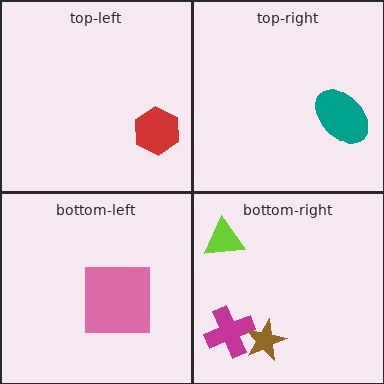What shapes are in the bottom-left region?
The pink square.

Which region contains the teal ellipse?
The top-right region.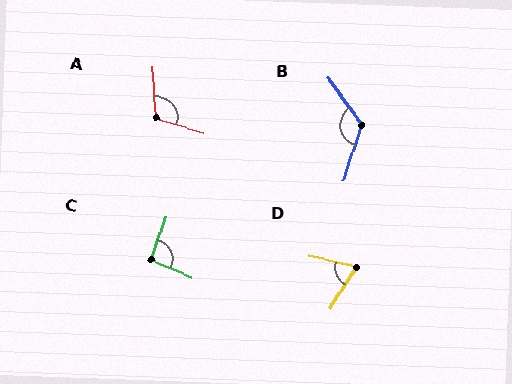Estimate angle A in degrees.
Approximately 111 degrees.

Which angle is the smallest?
D, at approximately 70 degrees.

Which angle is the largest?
B, at approximately 127 degrees.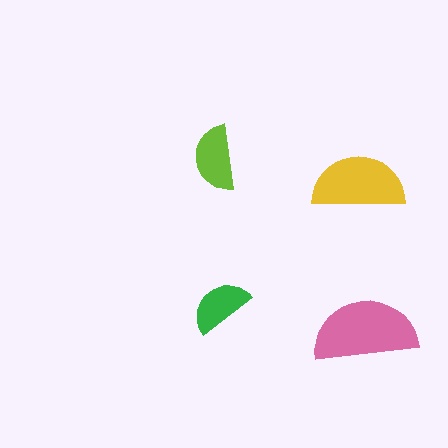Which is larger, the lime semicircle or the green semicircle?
The lime one.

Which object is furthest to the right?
The pink semicircle is rightmost.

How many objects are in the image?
There are 4 objects in the image.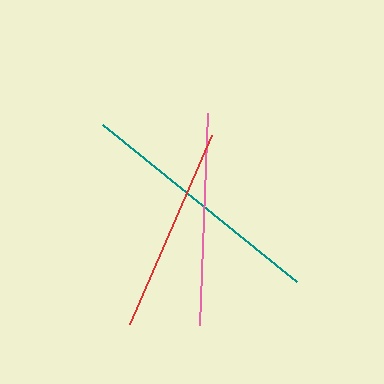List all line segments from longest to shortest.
From longest to shortest: teal, pink, red.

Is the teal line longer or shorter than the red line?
The teal line is longer than the red line.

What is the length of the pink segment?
The pink segment is approximately 213 pixels long.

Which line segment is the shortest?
The red line is the shortest at approximately 206 pixels.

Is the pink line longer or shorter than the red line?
The pink line is longer than the red line.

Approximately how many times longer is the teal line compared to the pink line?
The teal line is approximately 1.2 times the length of the pink line.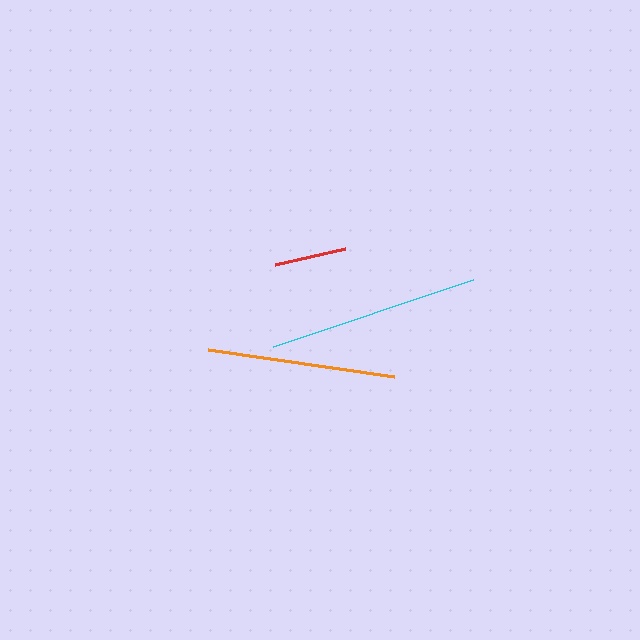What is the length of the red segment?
The red segment is approximately 71 pixels long.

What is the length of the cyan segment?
The cyan segment is approximately 211 pixels long.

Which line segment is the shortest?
The red line is the shortest at approximately 71 pixels.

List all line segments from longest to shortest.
From longest to shortest: cyan, orange, red.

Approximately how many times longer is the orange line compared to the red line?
The orange line is approximately 2.6 times the length of the red line.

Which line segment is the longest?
The cyan line is the longest at approximately 211 pixels.